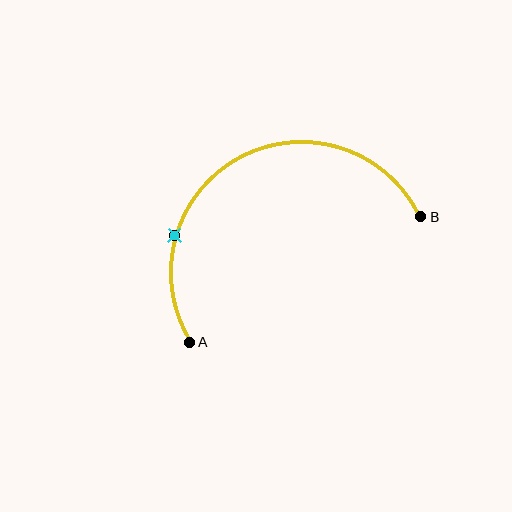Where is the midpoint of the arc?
The arc midpoint is the point on the curve farthest from the straight line joining A and B. It sits above that line.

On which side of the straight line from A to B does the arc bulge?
The arc bulges above the straight line connecting A and B.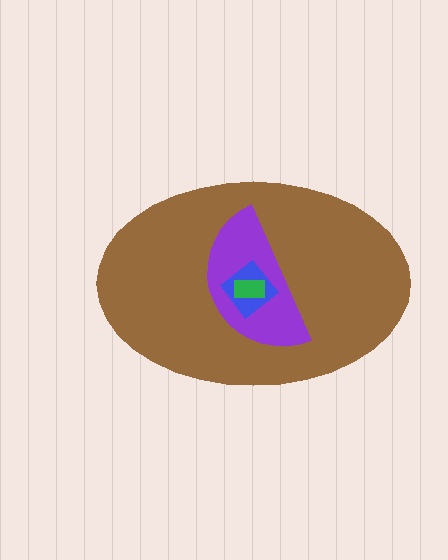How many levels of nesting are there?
4.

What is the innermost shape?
The green rectangle.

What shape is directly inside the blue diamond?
The green rectangle.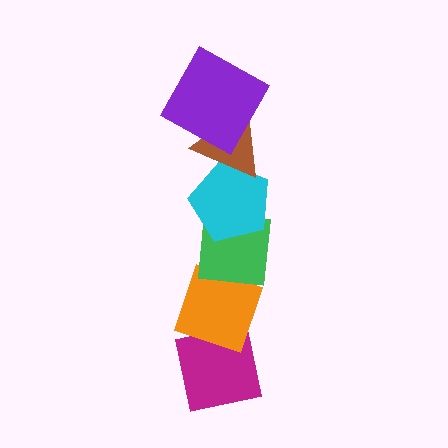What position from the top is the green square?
The green square is 4th from the top.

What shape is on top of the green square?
The cyan pentagon is on top of the green square.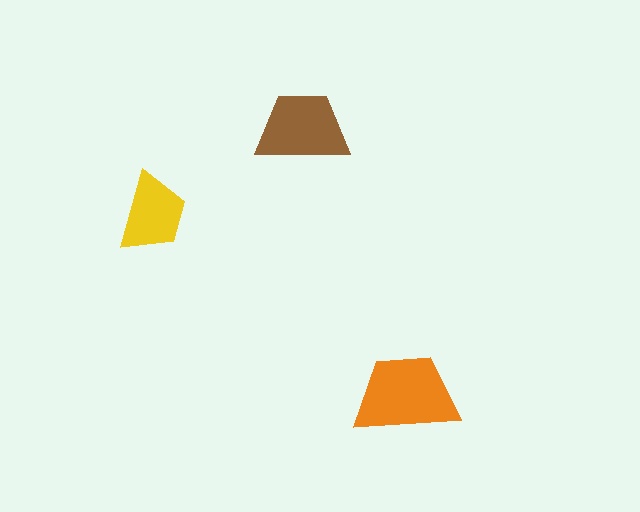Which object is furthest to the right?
The orange trapezoid is rightmost.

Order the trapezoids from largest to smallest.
the orange one, the brown one, the yellow one.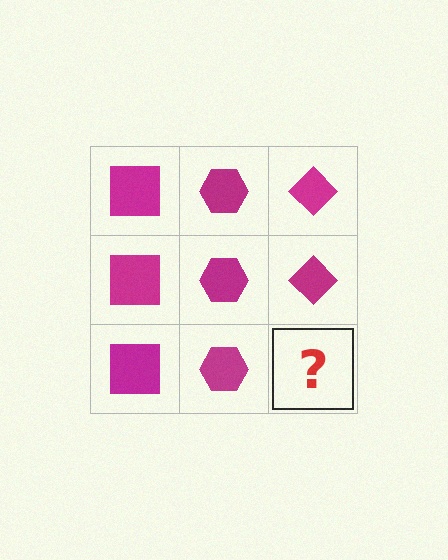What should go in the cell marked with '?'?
The missing cell should contain a magenta diamond.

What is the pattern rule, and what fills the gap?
The rule is that each column has a consistent shape. The gap should be filled with a magenta diamond.